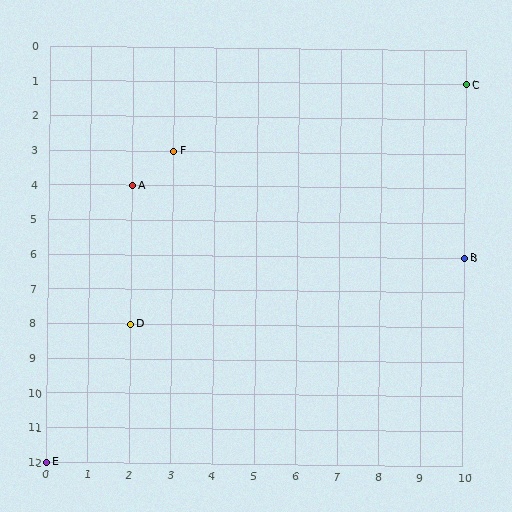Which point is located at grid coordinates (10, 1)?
Point C is at (10, 1).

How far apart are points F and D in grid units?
Points F and D are 1 column and 5 rows apart (about 5.1 grid units diagonally).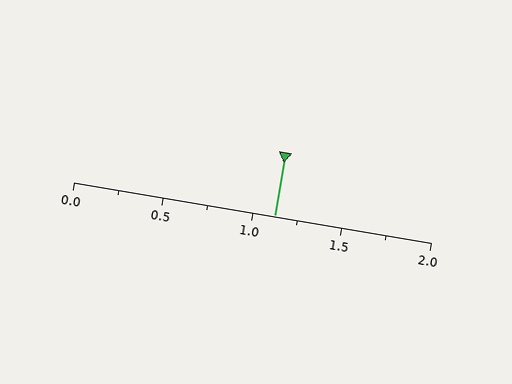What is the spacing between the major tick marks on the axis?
The major ticks are spaced 0.5 apart.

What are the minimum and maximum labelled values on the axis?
The axis runs from 0.0 to 2.0.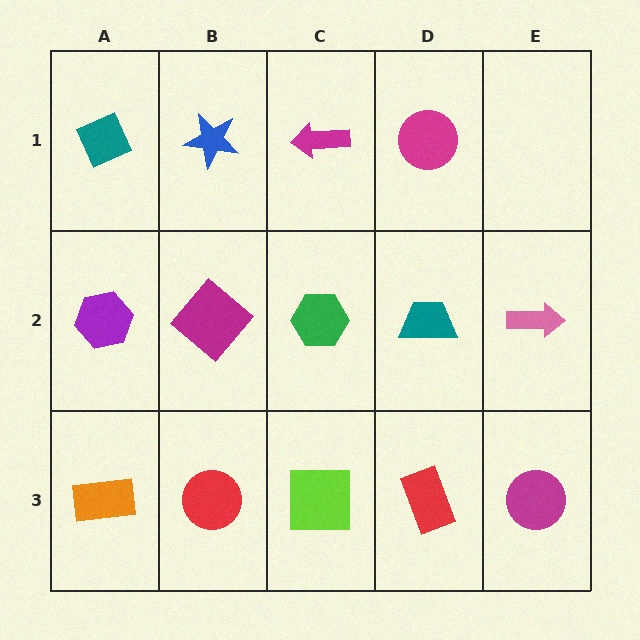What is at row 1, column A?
A teal diamond.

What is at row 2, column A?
A purple hexagon.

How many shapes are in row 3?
5 shapes.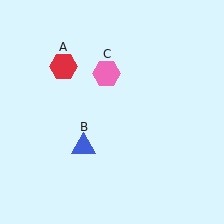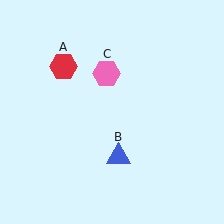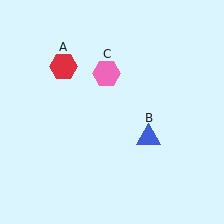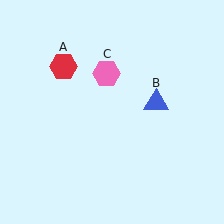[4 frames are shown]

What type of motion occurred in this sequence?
The blue triangle (object B) rotated counterclockwise around the center of the scene.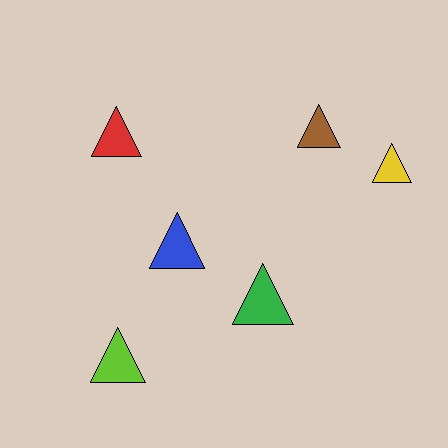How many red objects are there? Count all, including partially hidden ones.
There is 1 red object.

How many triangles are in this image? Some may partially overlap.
There are 6 triangles.